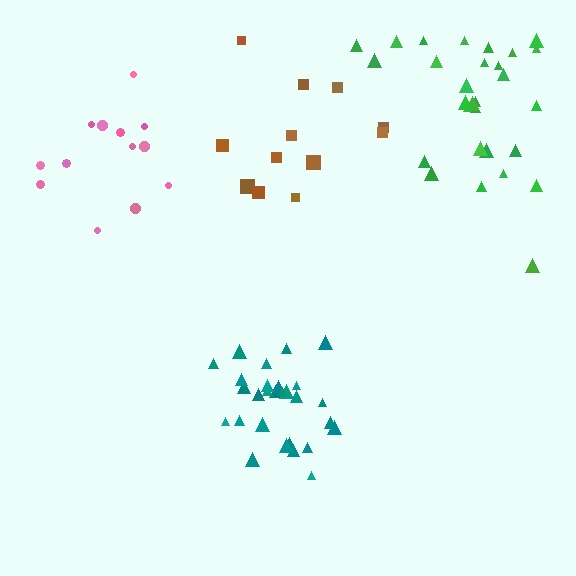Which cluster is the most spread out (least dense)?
Brown.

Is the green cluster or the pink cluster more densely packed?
Green.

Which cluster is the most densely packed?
Teal.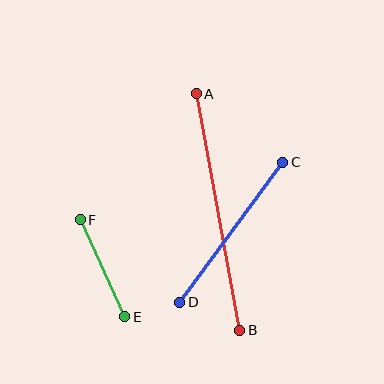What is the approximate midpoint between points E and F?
The midpoint is at approximately (103, 268) pixels.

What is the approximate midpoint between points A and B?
The midpoint is at approximately (218, 212) pixels.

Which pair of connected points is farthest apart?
Points A and B are farthest apart.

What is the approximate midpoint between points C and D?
The midpoint is at approximately (231, 232) pixels.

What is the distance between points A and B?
The distance is approximately 240 pixels.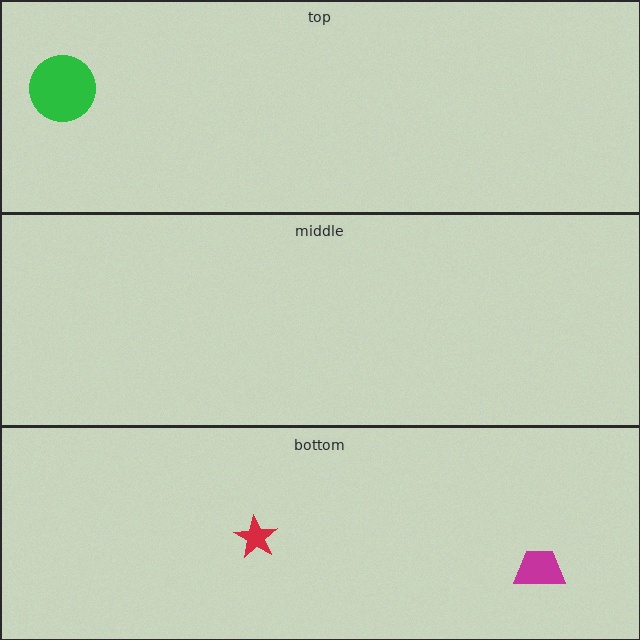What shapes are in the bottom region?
The red star, the magenta trapezoid.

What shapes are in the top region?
The green circle.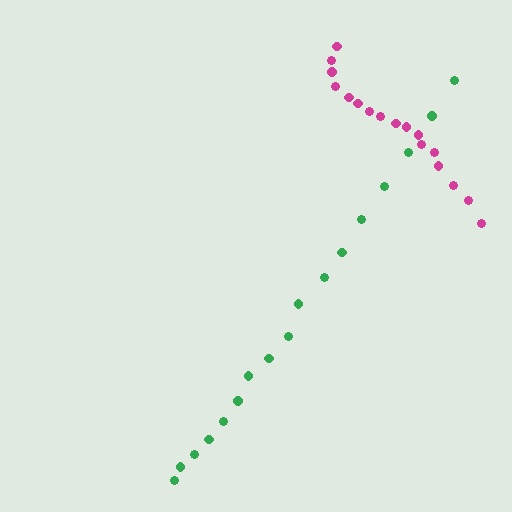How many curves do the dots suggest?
There are 2 distinct paths.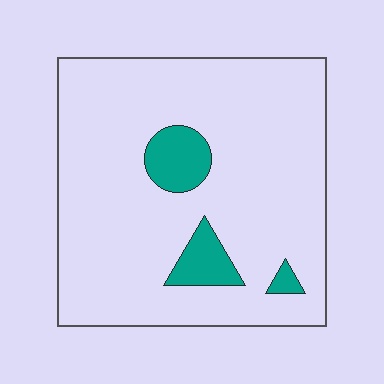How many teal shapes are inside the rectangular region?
3.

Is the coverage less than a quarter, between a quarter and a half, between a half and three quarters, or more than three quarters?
Less than a quarter.